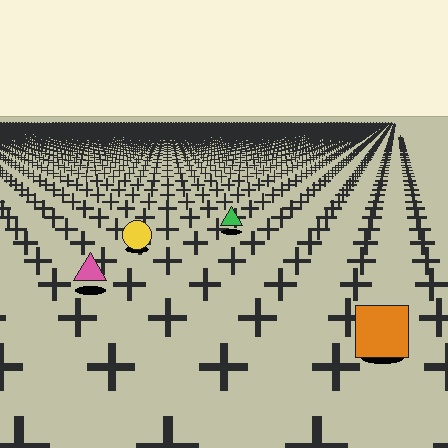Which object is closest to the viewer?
The orange square is closest. The texture marks near it are larger and more spread out.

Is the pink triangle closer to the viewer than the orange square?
No. The orange square is closer — you can tell from the texture gradient: the ground texture is coarser near it.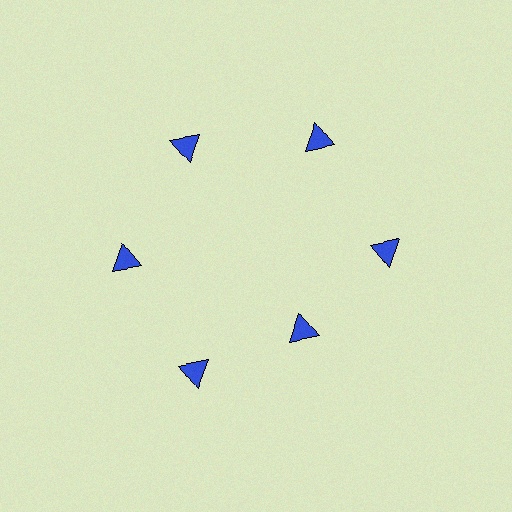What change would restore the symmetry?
The symmetry would be restored by moving it outward, back onto the ring so that all 6 triangles sit at equal angles and equal distance from the center.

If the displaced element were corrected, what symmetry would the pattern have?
It would have 6-fold rotational symmetry — the pattern would map onto itself every 60 degrees.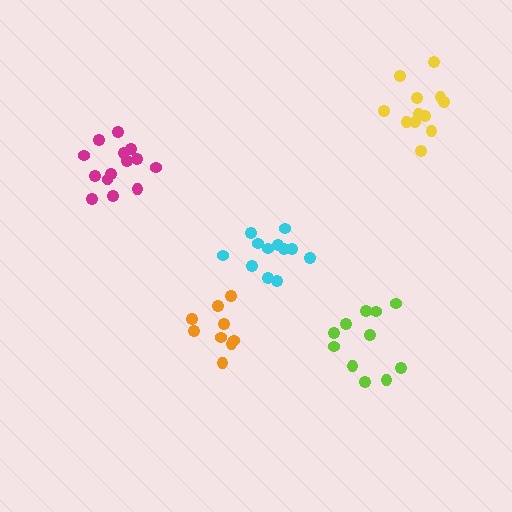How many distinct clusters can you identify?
There are 5 distinct clusters.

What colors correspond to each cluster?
The clusters are colored: cyan, orange, magenta, lime, yellow.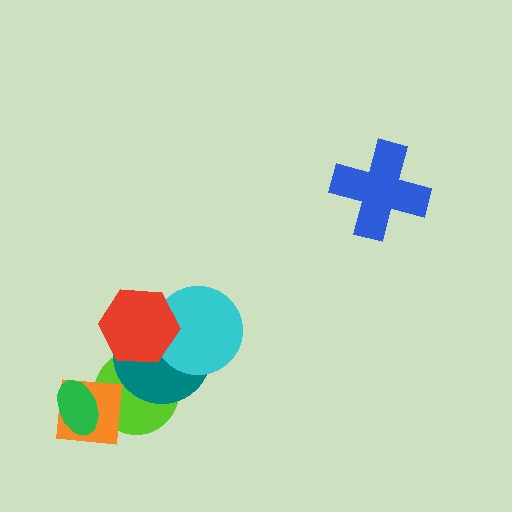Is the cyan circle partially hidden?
Yes, it is partially covered by another shape.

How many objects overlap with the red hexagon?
3 objects overlap with the red hexagon.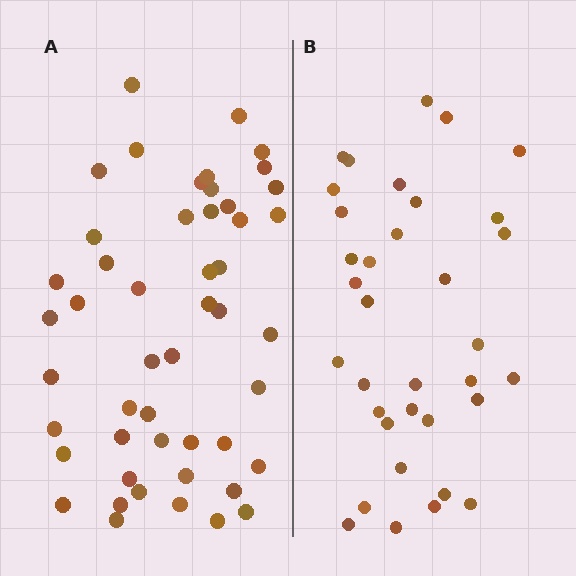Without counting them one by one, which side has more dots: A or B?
Region A (the left region) has more dots.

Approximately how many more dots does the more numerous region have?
Region A has approximately 15 more dots than region B.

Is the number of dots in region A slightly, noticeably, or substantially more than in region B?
Region A has noticeably more, but not dramatically so. The ratio is roughly 1.4 to 1.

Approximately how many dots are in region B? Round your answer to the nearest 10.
About 40 dots. (The exact count is 35, which rounds to 40.)